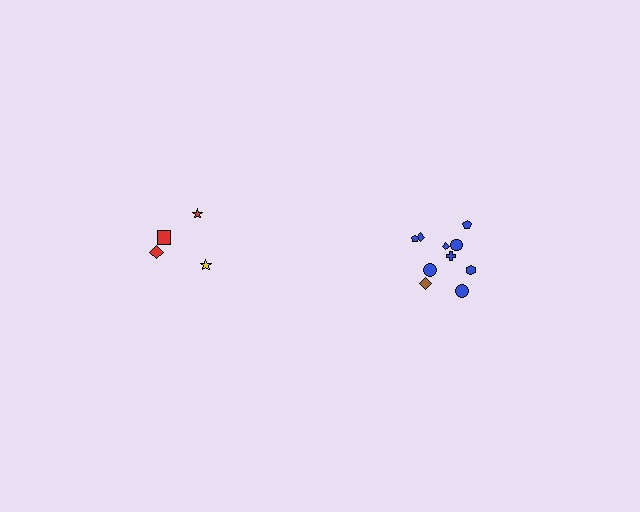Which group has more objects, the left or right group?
The right group.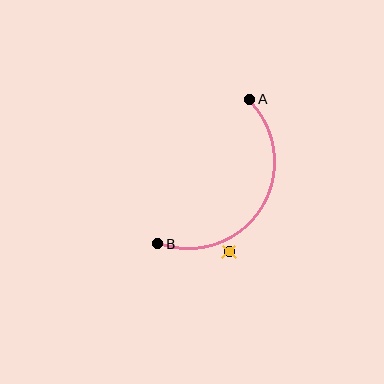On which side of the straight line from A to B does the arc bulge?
The arc bulges to the right of the straight line connecting A and B.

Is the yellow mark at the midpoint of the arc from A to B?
No — the yellow mark does not lie on the arc at all. It sits slightly outside the curve.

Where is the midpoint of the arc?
The arc midpoint is the point on the curve farthest from the straight line joining A and B. It sits to the right of that line.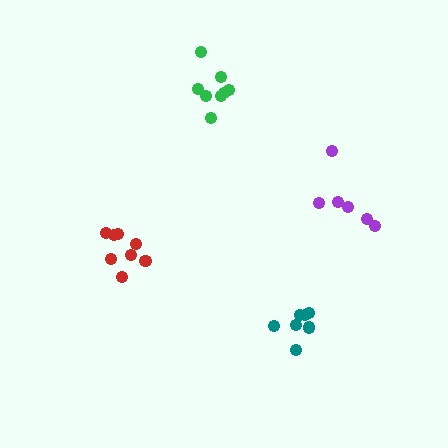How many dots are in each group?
Group 1: 8 dots, Group 2: 8 dots, Group 3: 6 dots, Group 4: 7 dots (29 total).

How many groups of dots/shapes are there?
There are 4 groups.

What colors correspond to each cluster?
The clusters are colored: green, red, purple, teal.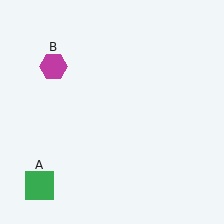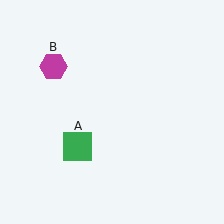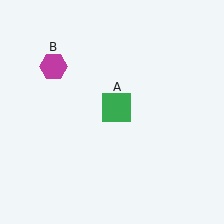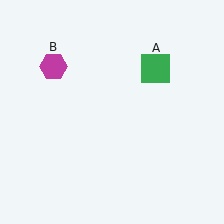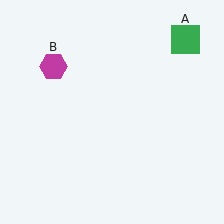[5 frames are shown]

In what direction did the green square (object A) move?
The green square (object A) moved up and to the right.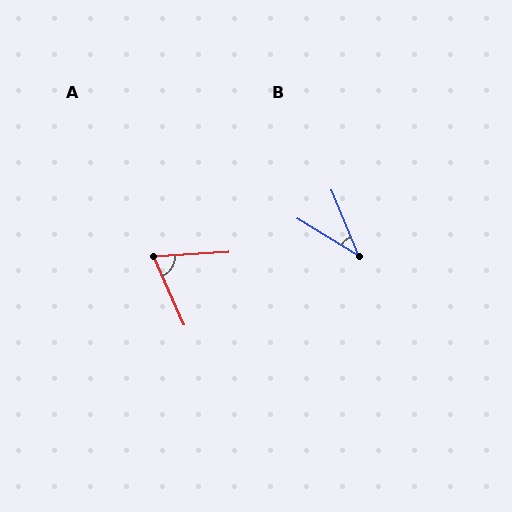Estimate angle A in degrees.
Approximately 69 degrees.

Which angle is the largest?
A, at approximately 69 degrees.